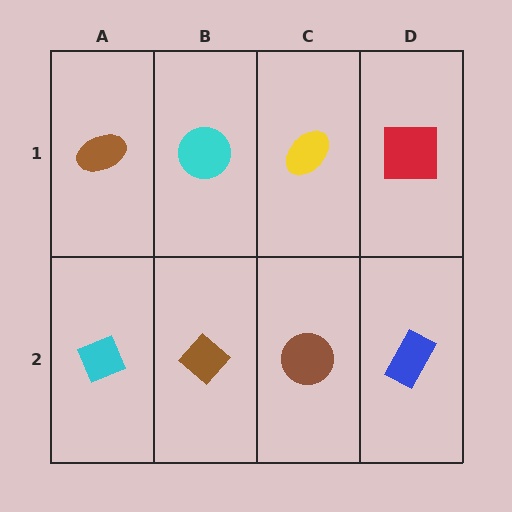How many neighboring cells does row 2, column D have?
2.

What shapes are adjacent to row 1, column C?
A brown circle (row 2, column C), a cyan circle (row 1, column B), a red square (row 1, column D).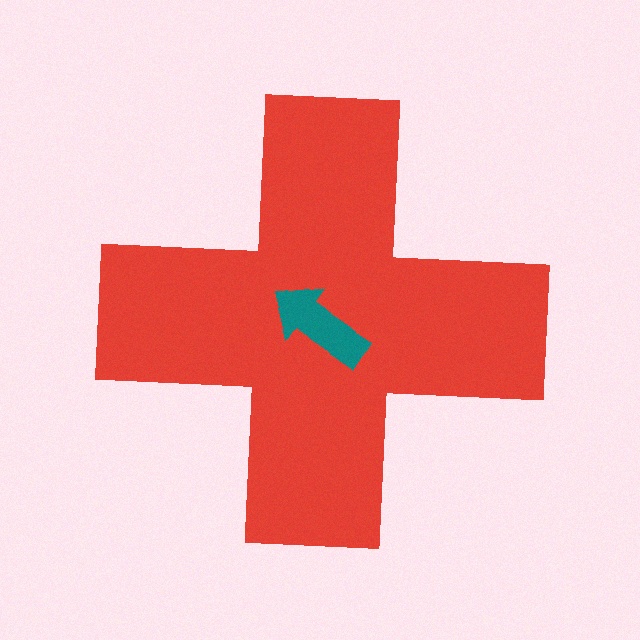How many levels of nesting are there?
2.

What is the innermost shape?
The teal arrow.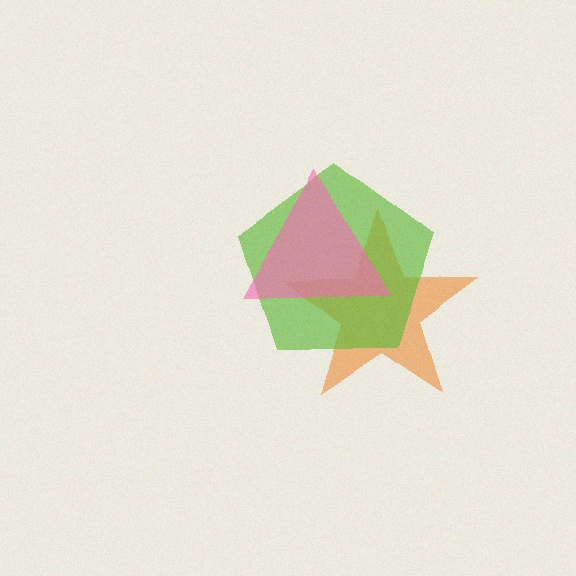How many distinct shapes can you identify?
There are 3 distinct shapes: an orange star, a lime pentagon, a pink triangle.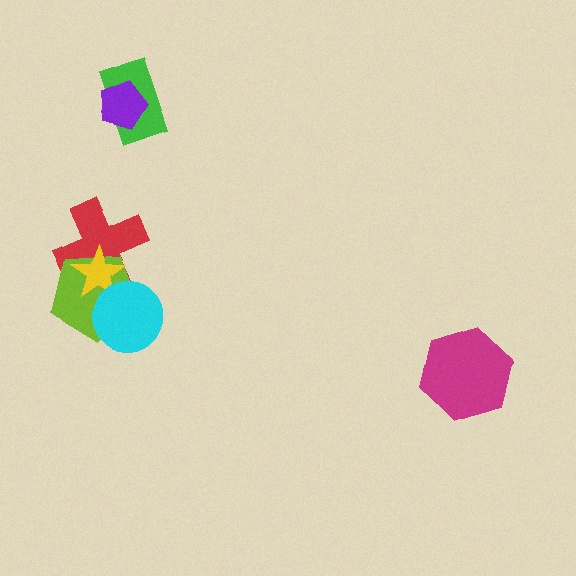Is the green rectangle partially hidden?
Yes, it is partially covered by another shape.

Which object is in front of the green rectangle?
The purple pentagon is in front of the green rectangle.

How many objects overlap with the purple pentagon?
1 object overlaps with the purple pentagon.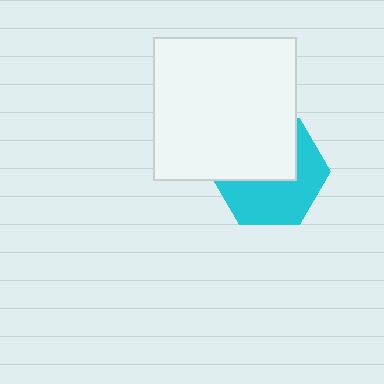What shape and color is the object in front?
The object in front is a white square.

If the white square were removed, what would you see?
You would see the complete cyan hexagon.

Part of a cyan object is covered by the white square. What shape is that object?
It is a hexagon.